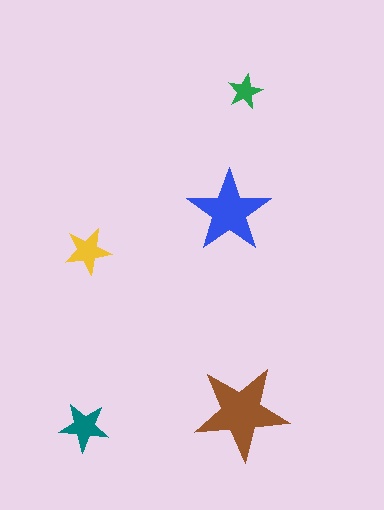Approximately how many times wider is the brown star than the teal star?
About 2 times wider.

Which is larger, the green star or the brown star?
The brown one.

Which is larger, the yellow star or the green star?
The yellow one.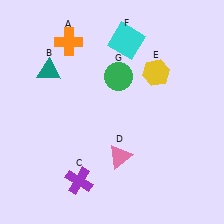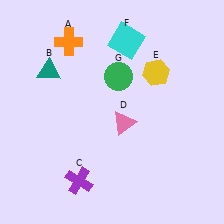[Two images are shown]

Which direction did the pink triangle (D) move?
The pink triangle (D) moved up.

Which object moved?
The pink triangle (D) moved up.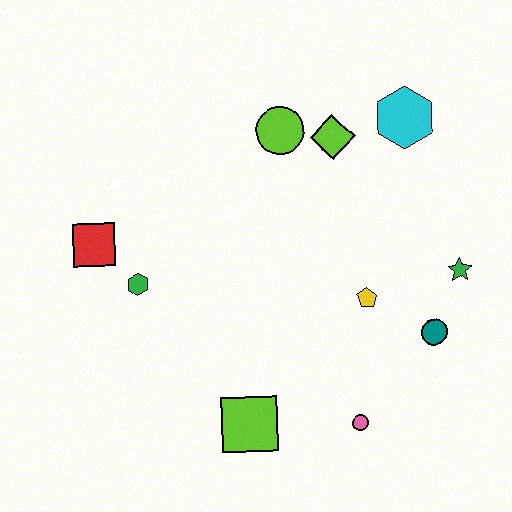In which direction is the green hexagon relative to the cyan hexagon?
The green hexagon is to the left of the cyan hexagon.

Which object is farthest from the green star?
The red square is farthest from the green star.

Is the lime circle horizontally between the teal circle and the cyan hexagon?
No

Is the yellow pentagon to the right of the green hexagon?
Yes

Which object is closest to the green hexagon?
The red square is closest to the green hexagon.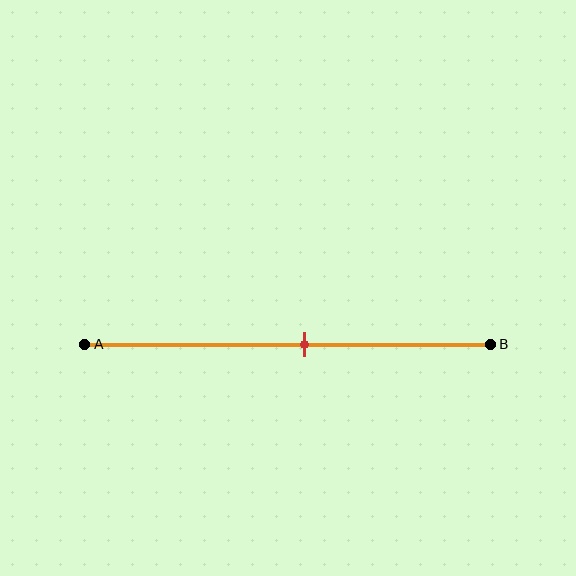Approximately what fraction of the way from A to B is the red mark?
The red mark is approximately 55% of the way from A to B.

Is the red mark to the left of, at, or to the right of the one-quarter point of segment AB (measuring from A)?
The red mark is to the right of the one-quarter point of segment AB.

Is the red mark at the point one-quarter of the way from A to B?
No, the mark is at about 55% from A, not at the 25% one-quarter point.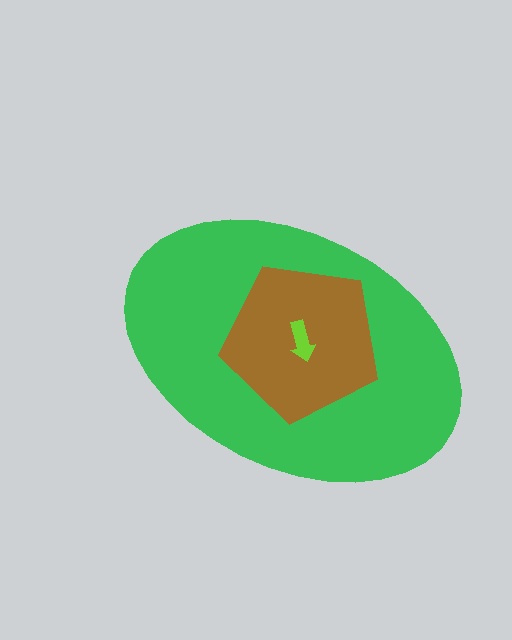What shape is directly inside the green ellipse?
The brown pentagon.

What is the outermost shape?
The green ellipse.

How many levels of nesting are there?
3.